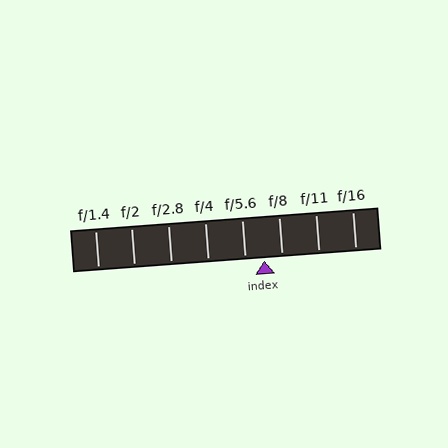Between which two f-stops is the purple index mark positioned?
The index mark is between f/5.6 and f/8.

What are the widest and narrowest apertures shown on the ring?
The widest aperture shown is f/1.4 and the narrowest is f/16.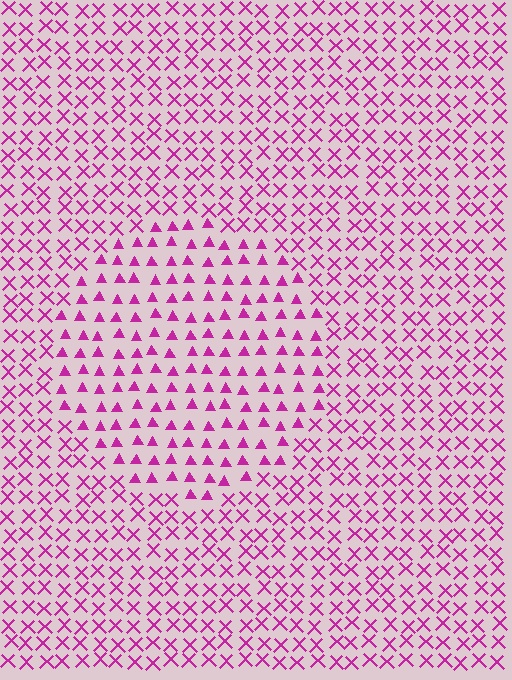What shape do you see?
I see a circle.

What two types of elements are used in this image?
The image uses triangles inside the circle region and X marks outside it.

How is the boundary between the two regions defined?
The boundary is defined by a change in element shape: triangles inside vs. X marks outside. All elements share the same color and spacing.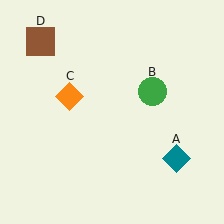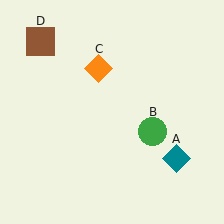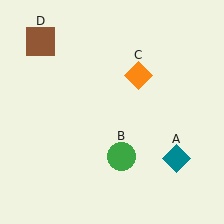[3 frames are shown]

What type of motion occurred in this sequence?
The green circle (object B), orange diamond (object C) rotated clockwise around the center of the scene.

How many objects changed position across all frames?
2 objects changed position: green circle (object B), orange diamond (object C).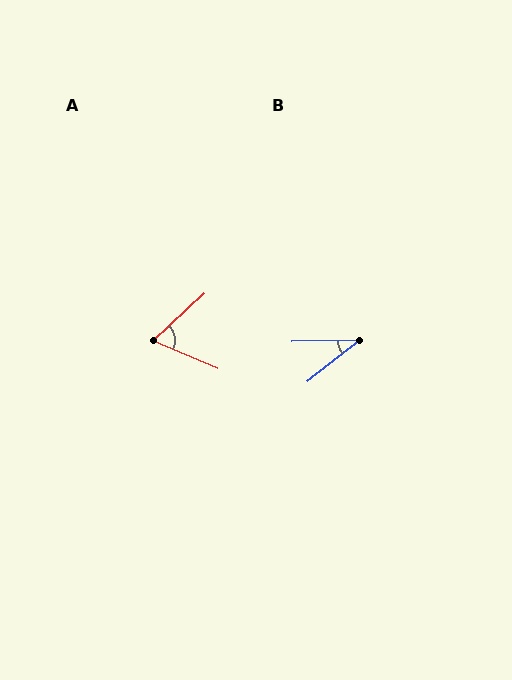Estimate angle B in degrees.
Approximately 37 degrees.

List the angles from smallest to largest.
B (37°), A (66°).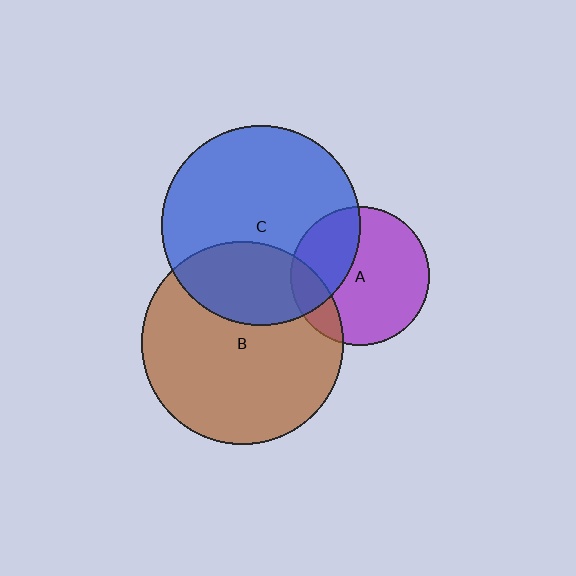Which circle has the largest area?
Circle B (brown).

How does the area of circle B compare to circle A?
Approximately 2.1 times.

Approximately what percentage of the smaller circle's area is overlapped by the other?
Approximately 15%.